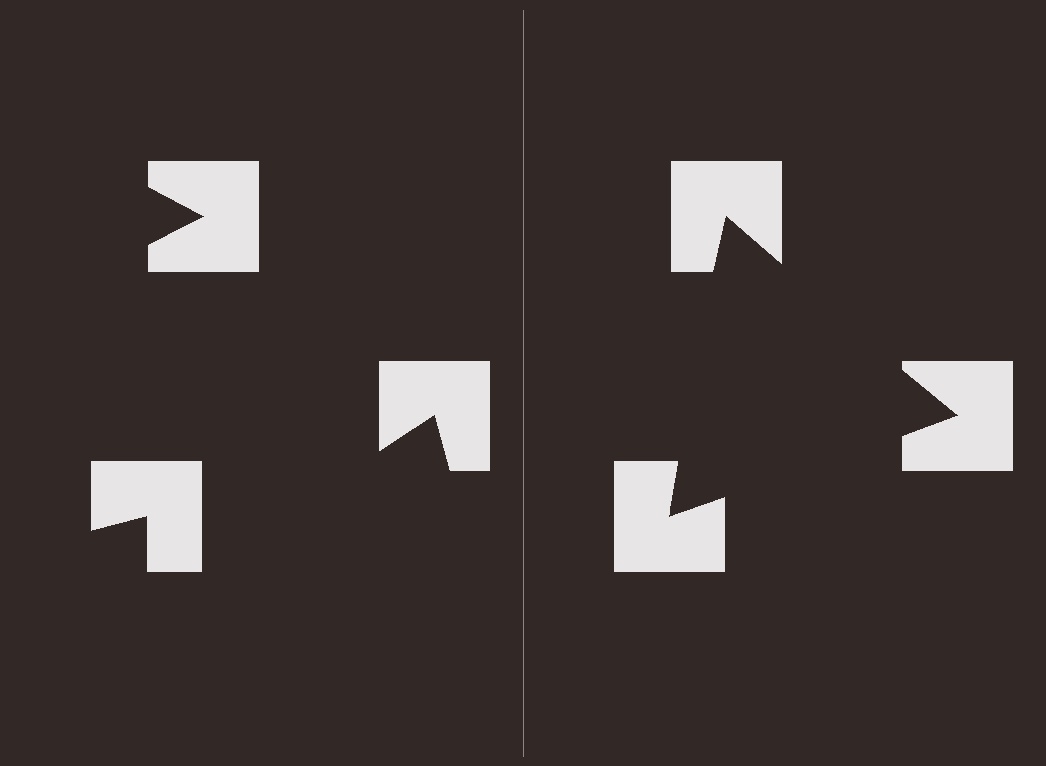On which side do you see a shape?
An illusory triangle appears on the right side. On the left side the wedge cuts are rotated, so no coherent shape forms.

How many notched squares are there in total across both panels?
6 — 3 on each side.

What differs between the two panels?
The notched squares are positioned identically on both sides; only the wedge orientations differ. On the right they align to a triangle; on the left they are misaligned.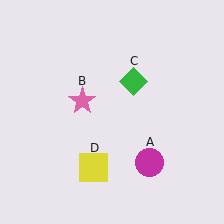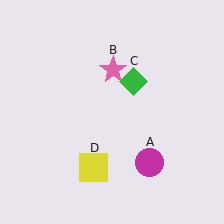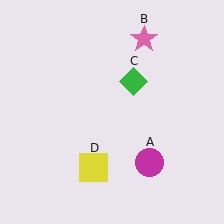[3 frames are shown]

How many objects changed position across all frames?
1 object changed position: pink star (object B).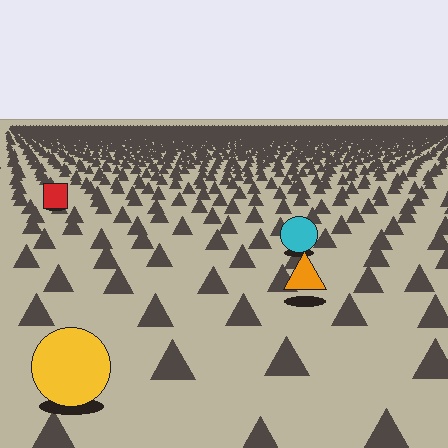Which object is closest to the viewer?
The yellow circle is closest. The texture marks near it are larger and more spread out.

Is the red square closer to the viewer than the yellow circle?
No. The yellow circle is closer — you can tell from the texture gradient: the ground texture is coarser near it.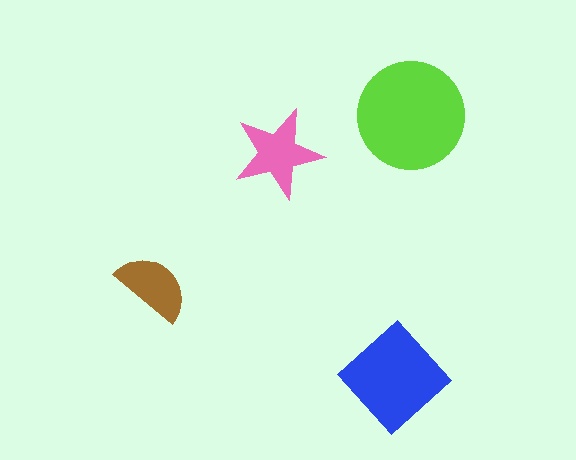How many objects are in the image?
There are 4 objects in the image.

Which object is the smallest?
The brown semicircle.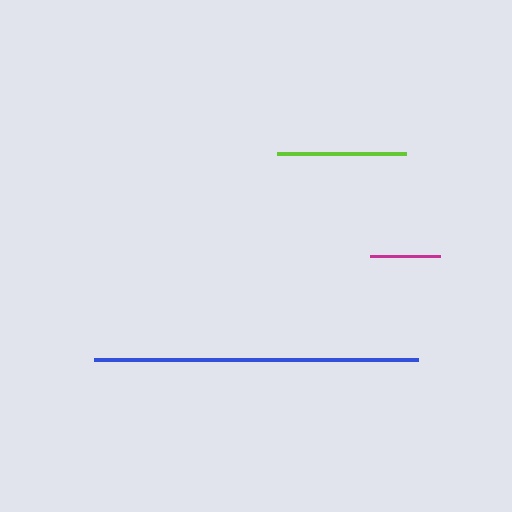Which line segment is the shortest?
The magenta line is the shortest at approximately 70 pixels.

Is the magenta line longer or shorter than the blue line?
The blue line is longer than the magenta line.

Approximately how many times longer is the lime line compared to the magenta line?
The lime line is approximately 1.8 times the length of the magenta line.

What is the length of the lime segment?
The lime segment is approximately 129 pixels long.